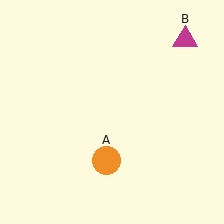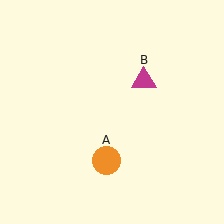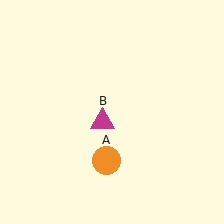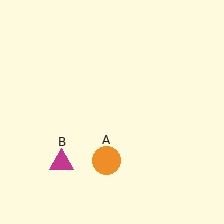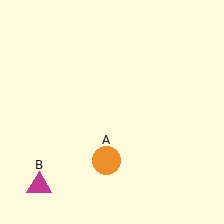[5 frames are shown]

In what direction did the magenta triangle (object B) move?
The magenta triangle (object B) moved down and to the left.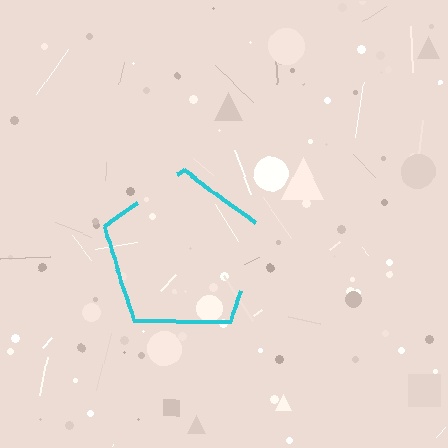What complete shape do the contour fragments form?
The contour fragments form a pentagon.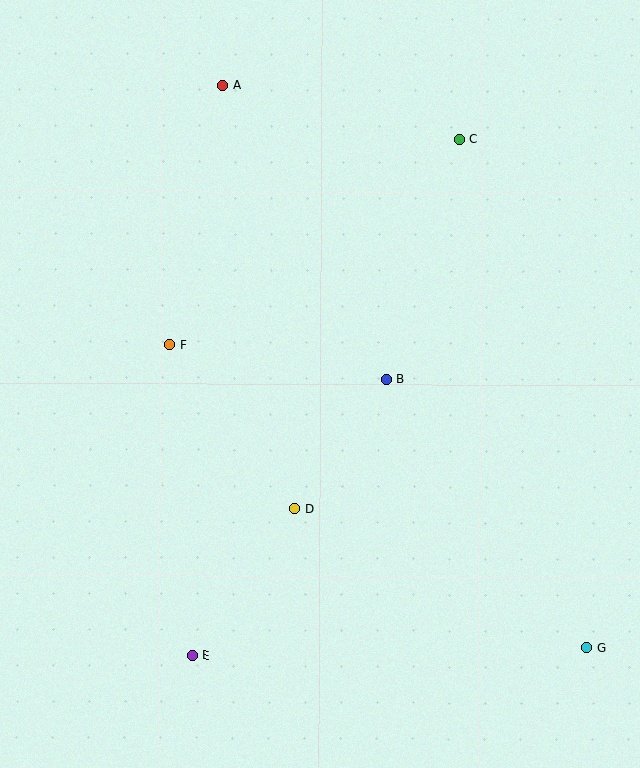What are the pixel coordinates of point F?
Point F is at (170, 345).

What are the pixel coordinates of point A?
Point A is at (223, 85).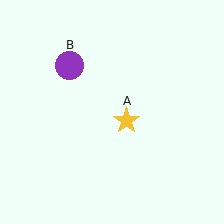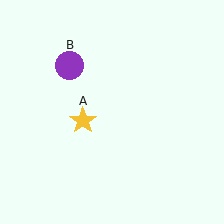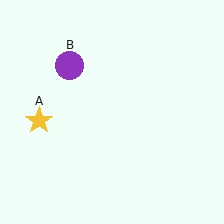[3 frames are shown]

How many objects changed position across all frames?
1 object changed position: yellow star (object A).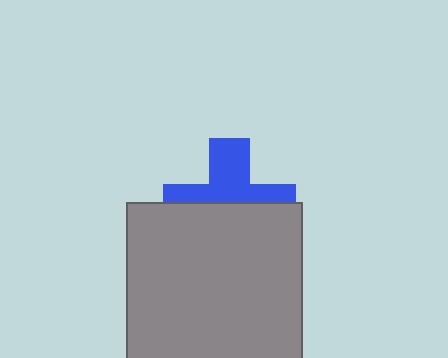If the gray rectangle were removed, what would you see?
You would see the complete blue cross.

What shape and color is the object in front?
The object in front is a gray rectangle.